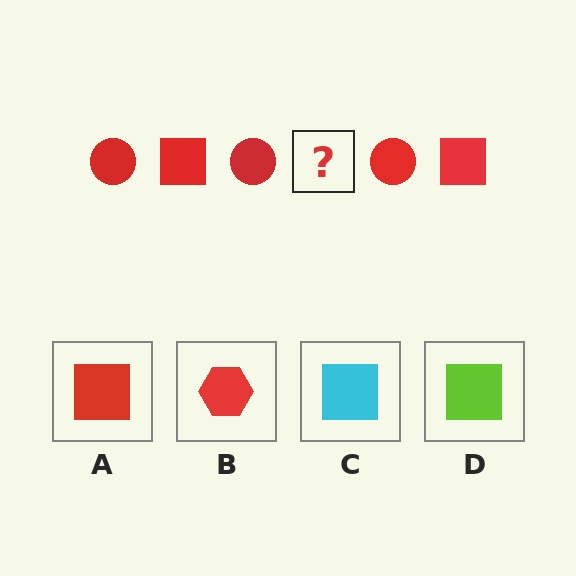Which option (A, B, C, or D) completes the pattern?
A.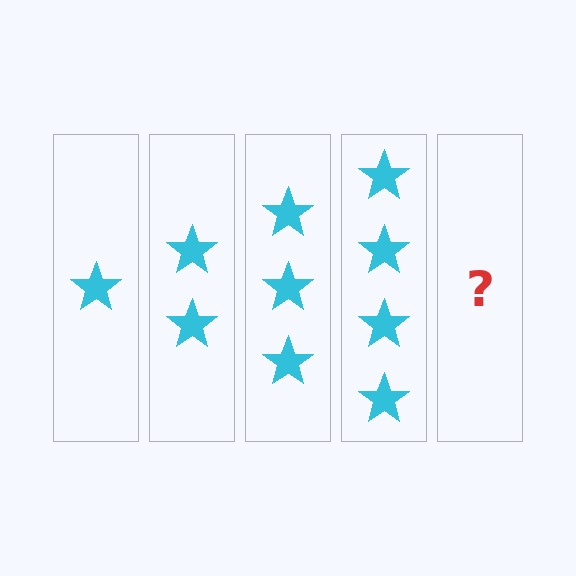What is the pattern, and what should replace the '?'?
The pattern is that each step adds one more star. The '?' should be 5 stars.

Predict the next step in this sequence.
The next step is 5 stars.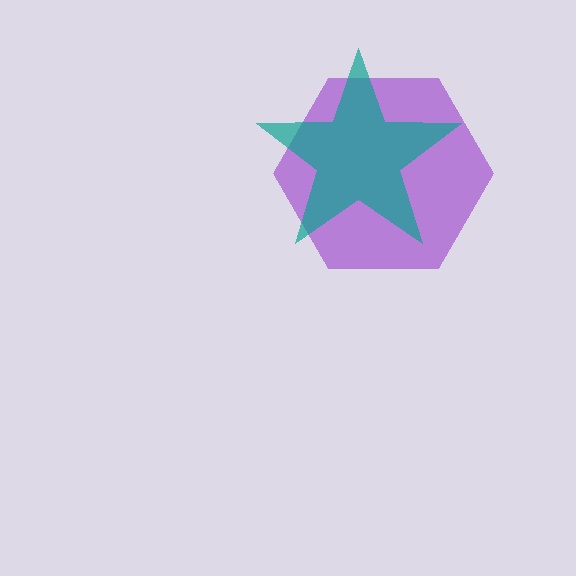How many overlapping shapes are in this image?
There are 2 overlapping shapes in the image.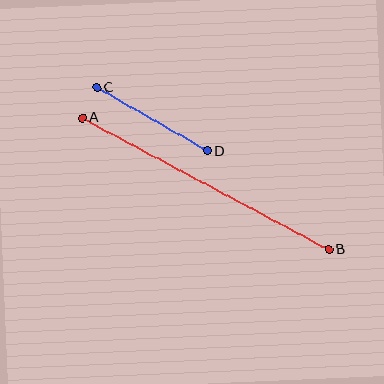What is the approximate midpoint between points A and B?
The midpoint is at approximately (205, 184) pixels.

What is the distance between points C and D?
The distance is approximately 127 pixels.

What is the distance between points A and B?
The distance is approximately 280 pixels.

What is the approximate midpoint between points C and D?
The midpoint is at approximately (152, 119) pixels.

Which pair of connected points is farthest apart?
Points A and B are farthest apart.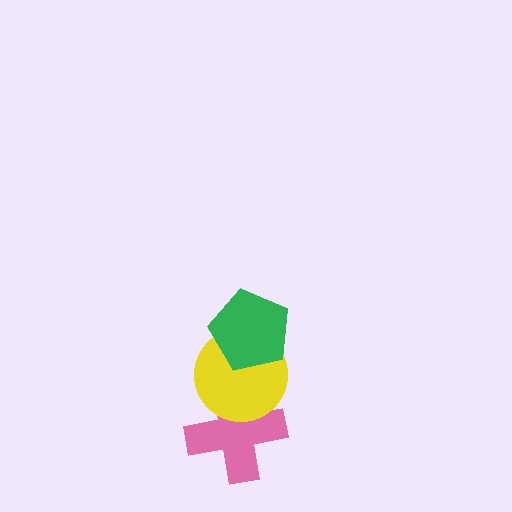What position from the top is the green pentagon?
The green pentagon is 1st from the top.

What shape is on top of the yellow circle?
The green pentagon is on top of the yellow circle.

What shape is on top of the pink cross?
The yellow circle is on top of the pink cross.